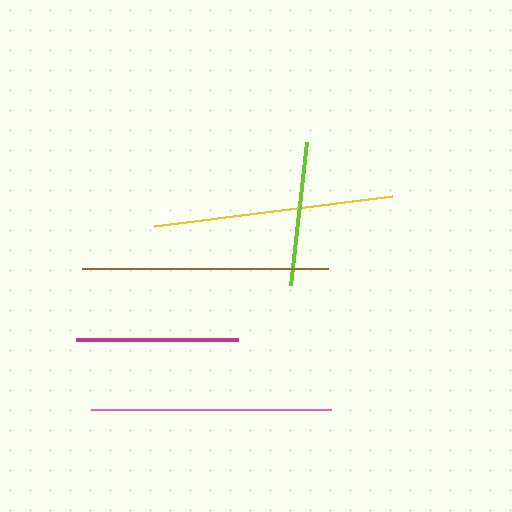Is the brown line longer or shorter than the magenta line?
The brown line is longer than the magenta line.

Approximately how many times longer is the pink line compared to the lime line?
The pink line is approximately 1.7 times the length of the lime line.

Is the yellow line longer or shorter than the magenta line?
The yellow line is longer than the magenta line.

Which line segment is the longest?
The brown line is the longest at approximately 246 pixels.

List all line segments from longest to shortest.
From longest to shortest: brown, pink, yellow, magenta, lime.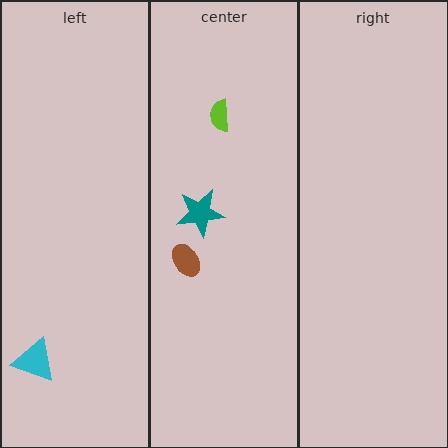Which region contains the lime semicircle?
The center region.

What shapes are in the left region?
The cyan triangle.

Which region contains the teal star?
The center region.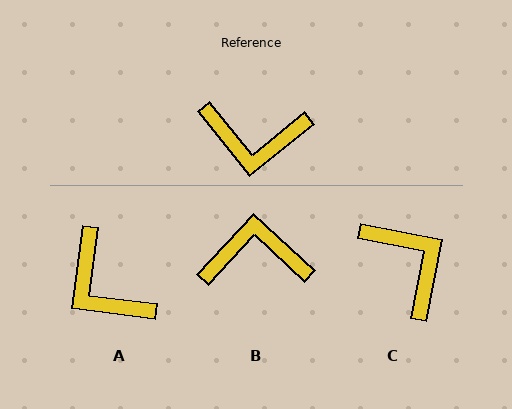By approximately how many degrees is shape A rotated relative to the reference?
Approximately 46 degrees clockwise.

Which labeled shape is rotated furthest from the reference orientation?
B, about 172 degrees away.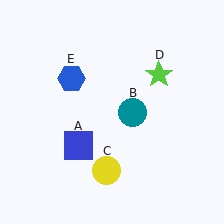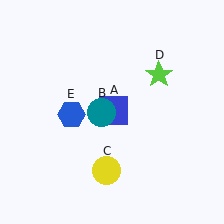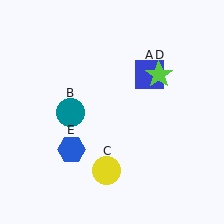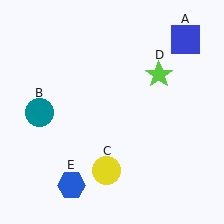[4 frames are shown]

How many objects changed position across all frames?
3 objects changed position: blue square (object A), teal circle (object B), blue hexagon (object E).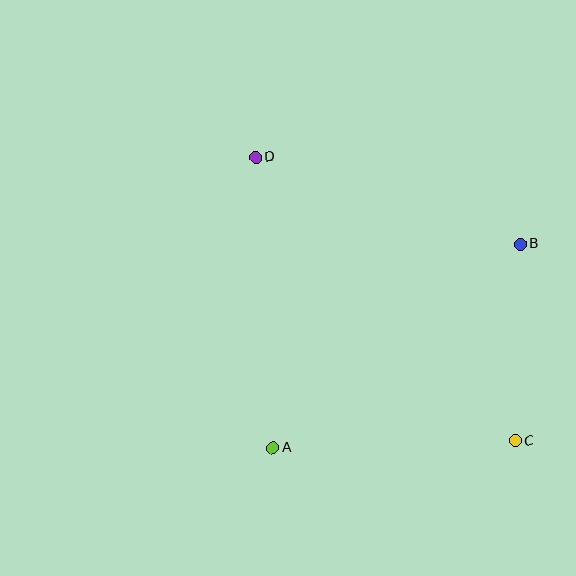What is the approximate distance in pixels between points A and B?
The distance between A and B is approximately 320 pixels.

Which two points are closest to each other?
Points B and C are closest to each other.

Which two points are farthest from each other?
Points C and D are farthest from each other.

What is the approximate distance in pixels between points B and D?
The distance between B and D is approximately 278 pixels.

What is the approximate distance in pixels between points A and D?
The distance between A and D is approximately 291 pixels.